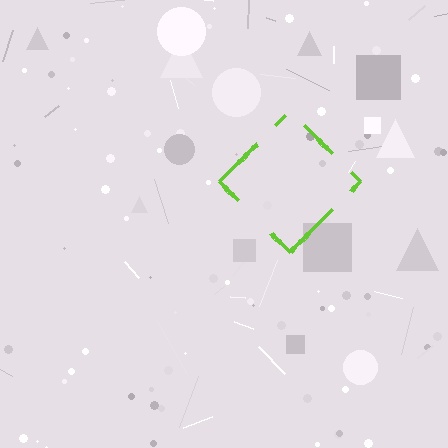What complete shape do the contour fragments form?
The contour fragments form a diamond.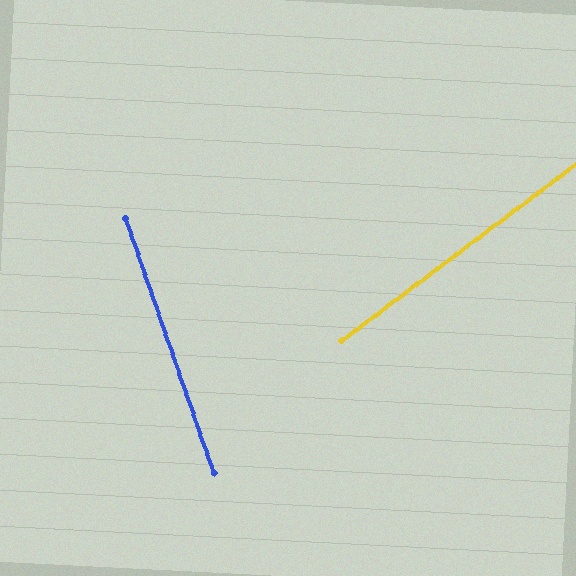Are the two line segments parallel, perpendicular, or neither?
Neither parallel nor perpendicular — they differ by about 72°.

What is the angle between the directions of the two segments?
Approximately 72 degrees.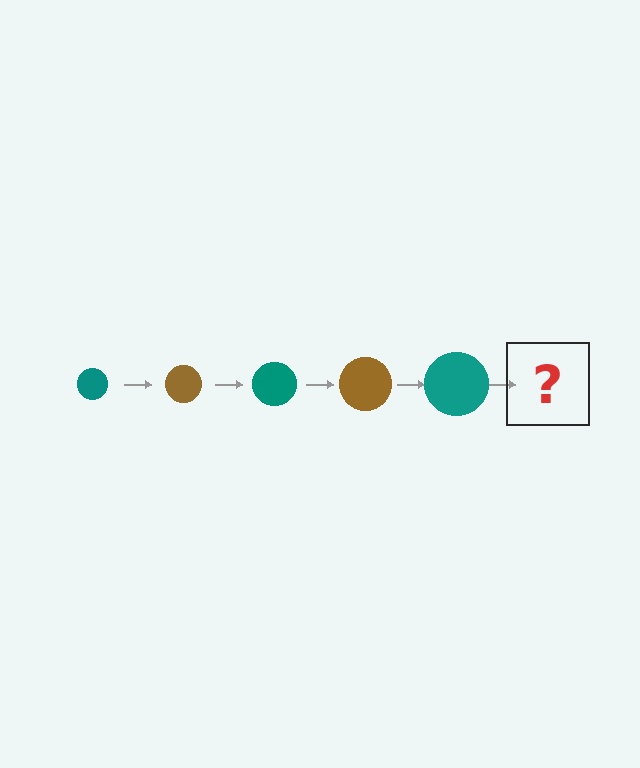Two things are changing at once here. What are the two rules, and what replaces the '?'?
The two rules are that the circle grows larger each step and the color cycles through teal and brown. The '?' should be a brown circle, larger than the previous one.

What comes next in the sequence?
The next element should be a brown circle, larger than the previous one.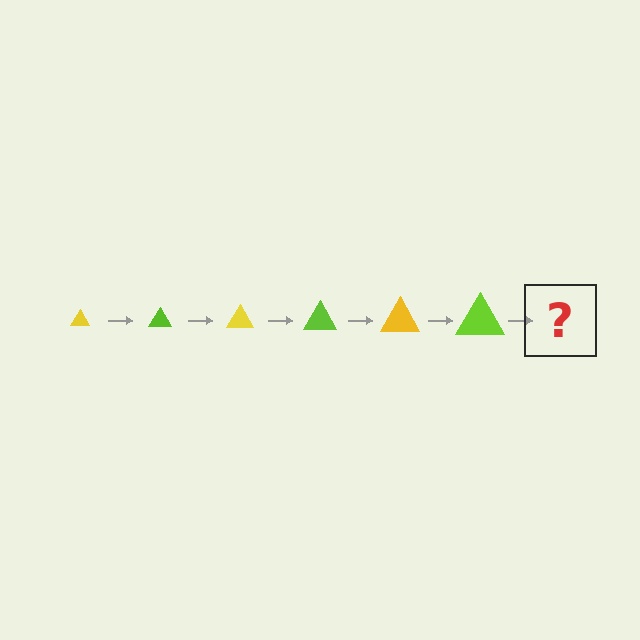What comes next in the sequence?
The next element should be a yellow triangle, larger than the previous one.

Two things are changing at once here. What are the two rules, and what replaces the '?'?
The two rules are that the triangle grows larger each step and the color cycles through yellow and lime. The '?' should be a yellow triangle, larger than the previous one.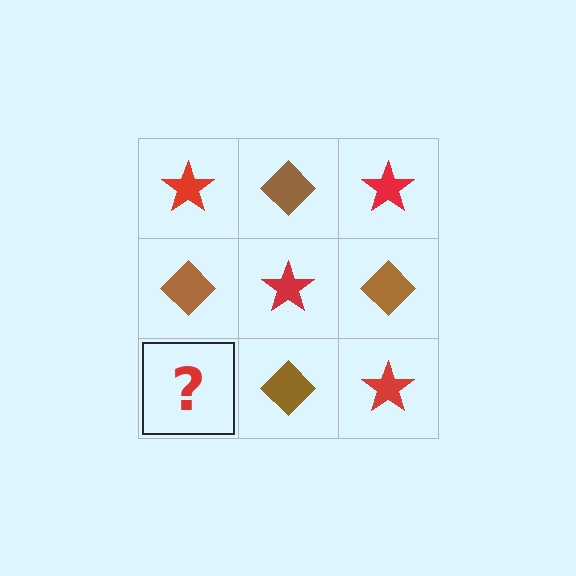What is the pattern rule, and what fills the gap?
The rule is that it alternates red star and brown diamond in a checkerboard pattern. The gap should be filled with a red star.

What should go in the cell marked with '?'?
The missing cell should contain a red star.